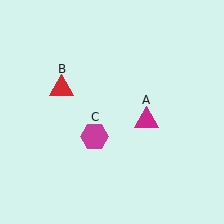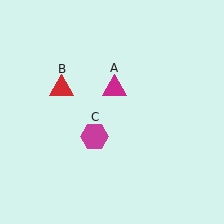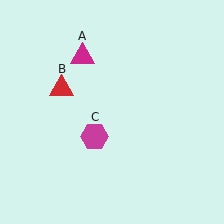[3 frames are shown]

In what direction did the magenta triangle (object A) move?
The magenta triangle (object A) moved up and to the left.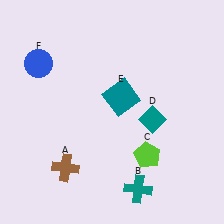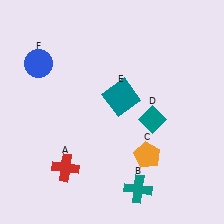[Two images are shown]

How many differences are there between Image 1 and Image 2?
There are 2 differences between the two images.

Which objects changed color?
A changed from brown to red. C changed from lime to orange.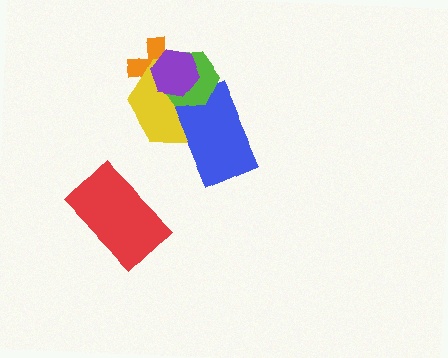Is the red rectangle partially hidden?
No, no other shape covers it.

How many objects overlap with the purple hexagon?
3 objects overlap with the purple hexagon.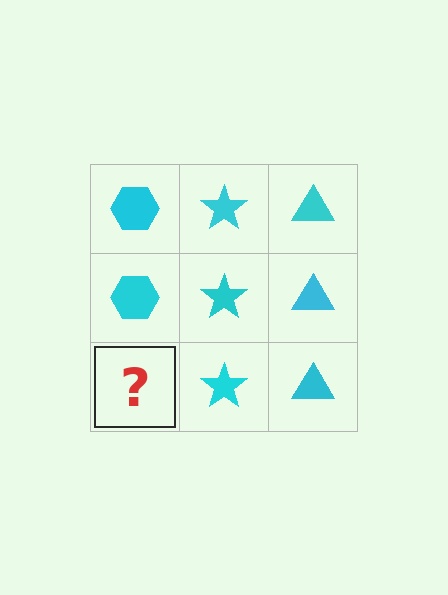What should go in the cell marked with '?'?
The missing cell should contain a cyan hexagon.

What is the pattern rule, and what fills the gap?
The rule is that each column has a consistent shape. The gap should be filled with a cyan hexagon.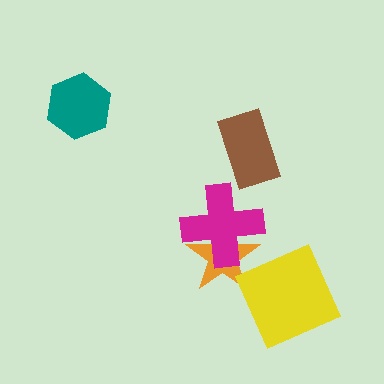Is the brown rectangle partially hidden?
No, no other shape covers it.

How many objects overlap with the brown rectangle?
0 objects overlap with the brown rectangle.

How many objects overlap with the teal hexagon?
0 objects overlap with the teal hexagon.